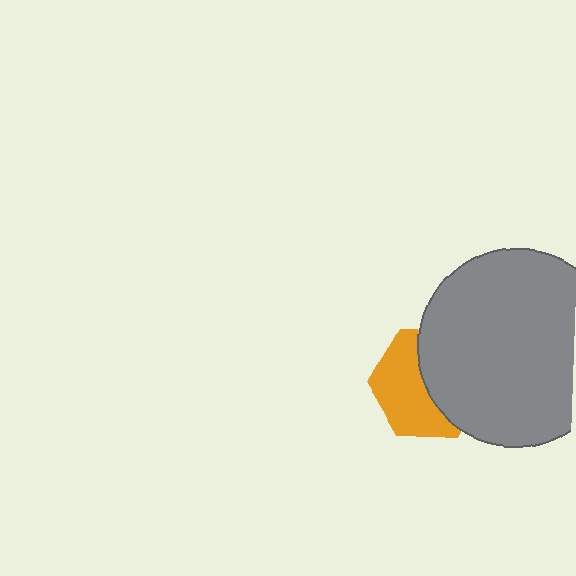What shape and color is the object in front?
The object in front is a gray circle.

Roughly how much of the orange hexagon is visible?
About half of it is visible (roughly 51%).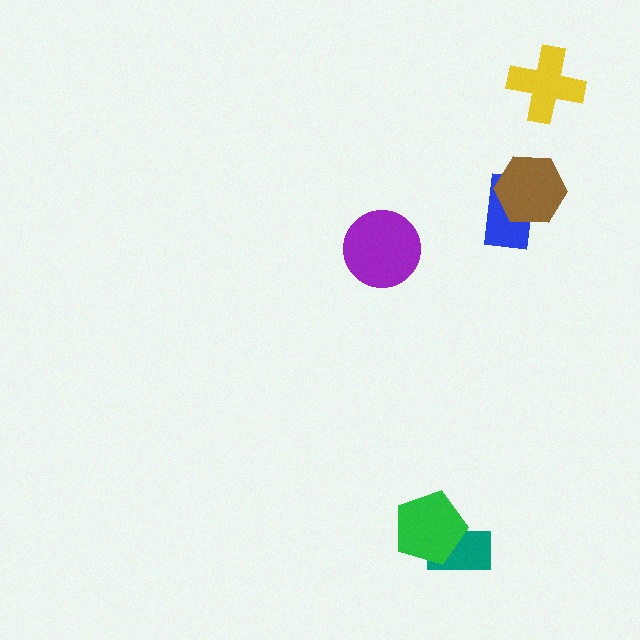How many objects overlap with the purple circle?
0 objects overlap with the purple circle.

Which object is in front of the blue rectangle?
The brown hexagon is in front of the blue rectangle.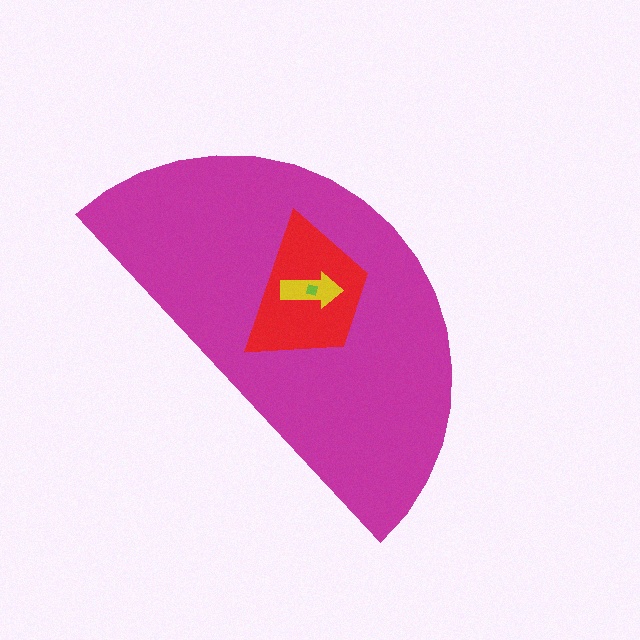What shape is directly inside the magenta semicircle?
The red trapezoid.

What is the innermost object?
The lime diamond.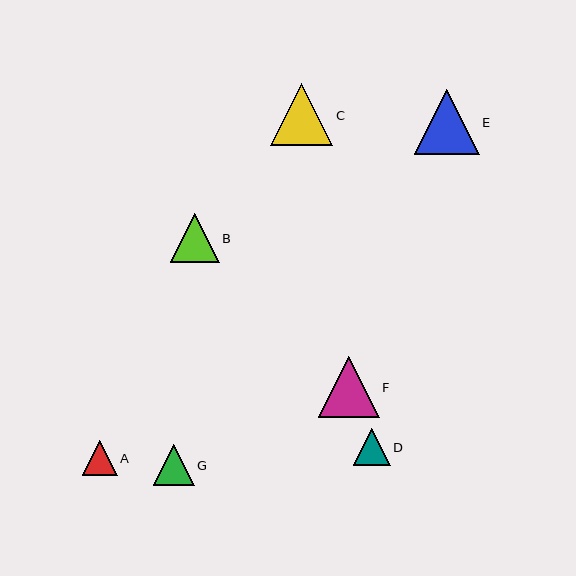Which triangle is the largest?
Triangle E is the largest with a size of approximately 65 pixels.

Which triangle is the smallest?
Triangle A is the smallest with a size of approximately 35 pixels.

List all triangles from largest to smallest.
From largest to smallest: E, C, F, B, G, D, A.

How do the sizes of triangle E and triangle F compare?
Triangle E and triangle F are approximately the same size.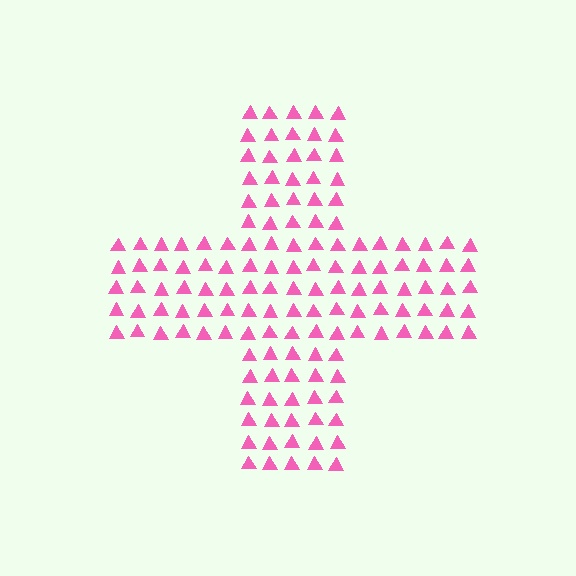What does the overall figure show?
The overall figure shows a cross.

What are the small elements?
The small elements are triangles.